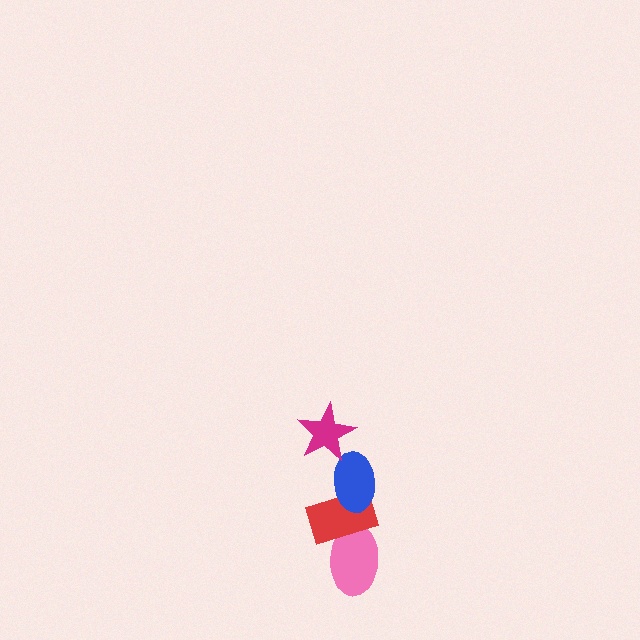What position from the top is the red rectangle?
The red rectangle is 3rd from the top.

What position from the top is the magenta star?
The magenta star is 1st from the top.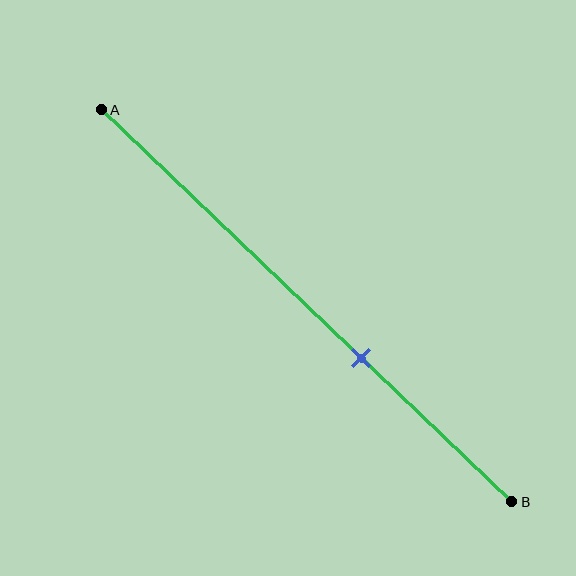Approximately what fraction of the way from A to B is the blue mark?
The blue mark is approximately 65% of the way from A to B.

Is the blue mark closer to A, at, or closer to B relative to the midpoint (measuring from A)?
The blue mark is closer to point B than the midpoint of segment AB.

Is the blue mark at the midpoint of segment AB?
No, the mark is at about 65% from A, not at the 50% midpoint.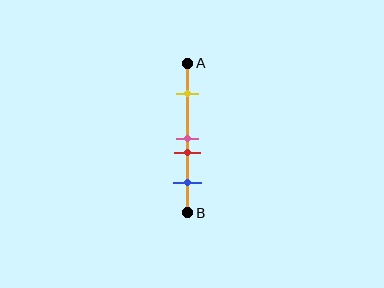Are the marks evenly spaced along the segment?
No, the marks are not evenly spaced.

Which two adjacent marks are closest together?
The pink and red marks are the closest adjacent pair.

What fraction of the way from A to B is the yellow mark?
The yellow mark is approximately 20% (0.2) of the way from A to B.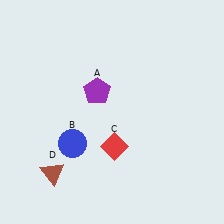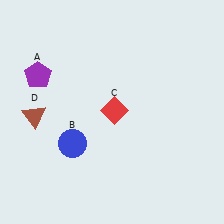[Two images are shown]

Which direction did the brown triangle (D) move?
The brown triangle (D) moved up.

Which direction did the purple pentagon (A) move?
The purple pentagon (A) moved left.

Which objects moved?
The objects that moved are: the purple pentagon (A), the red diamond (C), the brown triangle (D).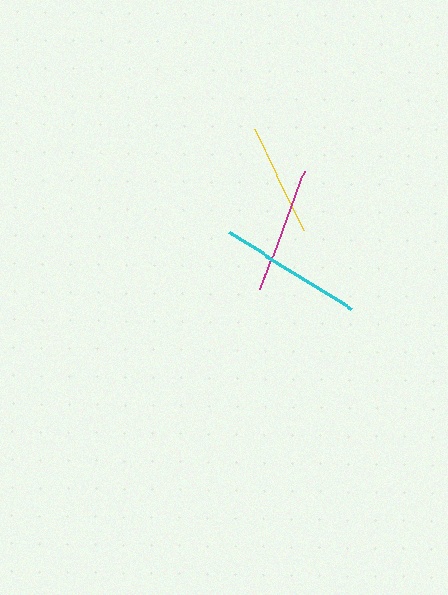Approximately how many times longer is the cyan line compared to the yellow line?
The cyan line is approximately 1.3 times the length of the yellow line.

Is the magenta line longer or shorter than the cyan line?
The cyan line is longer than the magenta line.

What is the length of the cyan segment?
The cyan segment is approximately 144 pixels long.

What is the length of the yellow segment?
The yellow segment is approximately 112 pixels long.